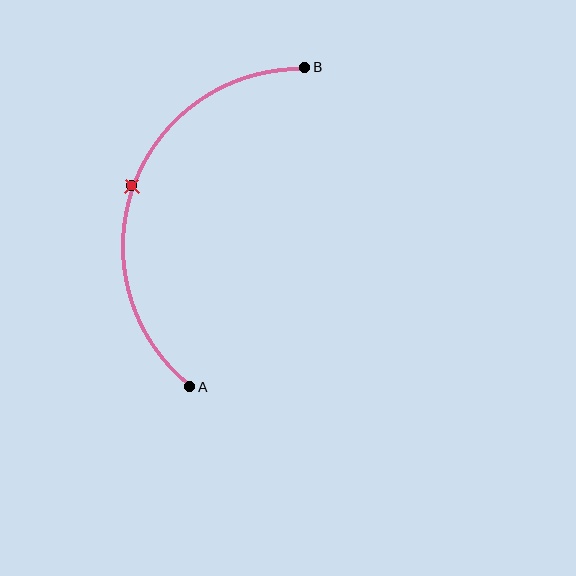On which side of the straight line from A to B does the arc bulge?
The arc bulges to the left of the straight line connecting A and B.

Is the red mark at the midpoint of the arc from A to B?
Yes. The red mark lies on the arc at equal arc-length from both A and B — it is the arc midpoint.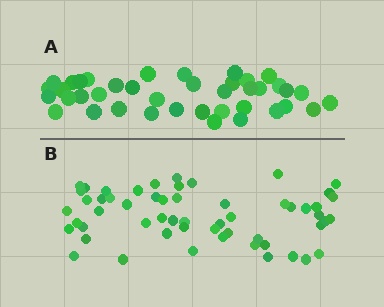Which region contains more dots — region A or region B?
Region B (the bottom region) has more dots.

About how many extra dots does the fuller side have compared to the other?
Region B has approximately 15 more dots than region A.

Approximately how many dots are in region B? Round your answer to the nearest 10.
About 60 dots. (The exact count is 56, which rounds to 60.)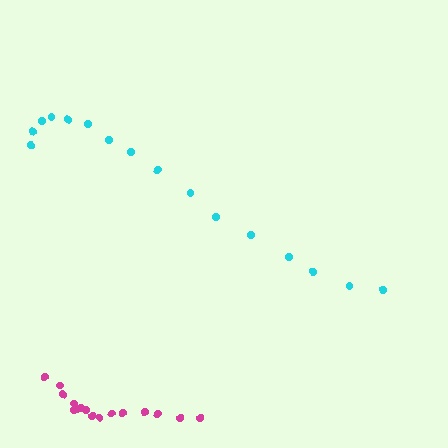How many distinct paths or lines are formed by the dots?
There are 2 distinct paths.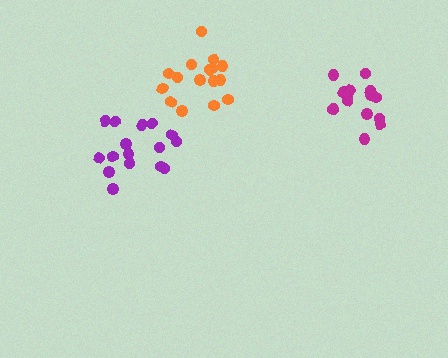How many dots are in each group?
Group 1: 16 dots, Group 2: 16 dots, Group 3: 16 dots (48 total).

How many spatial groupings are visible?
There are 3 spatial groupings.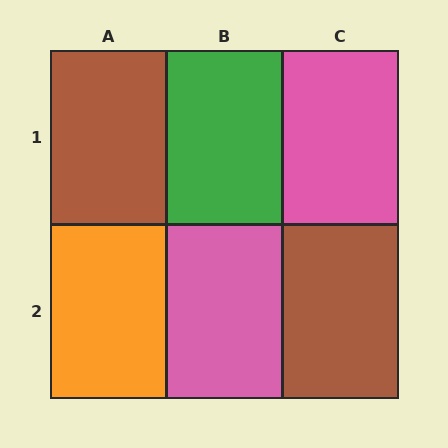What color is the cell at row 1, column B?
Green.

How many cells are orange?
1 cell is orange.